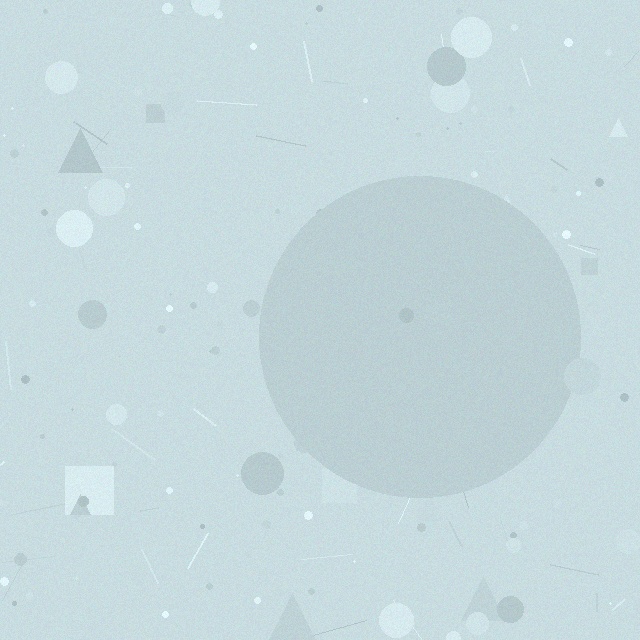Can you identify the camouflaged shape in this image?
The camouflaged shape is a circle.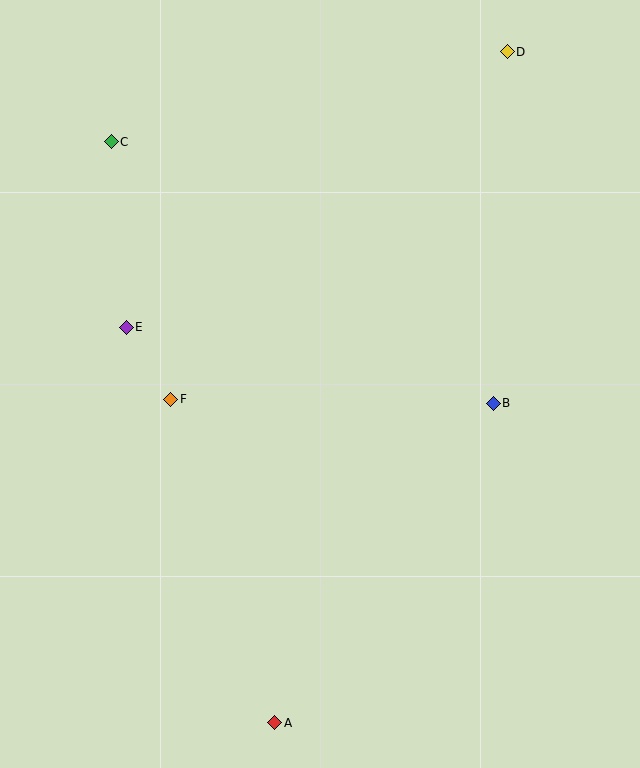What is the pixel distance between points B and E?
The distance between B and E is 375 pixels.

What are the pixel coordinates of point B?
Point B is at (493, 403).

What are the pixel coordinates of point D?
Point D is at (507, 52).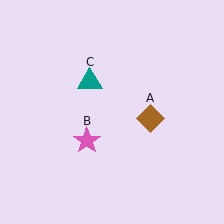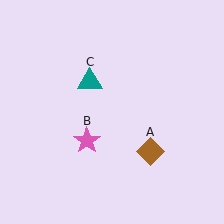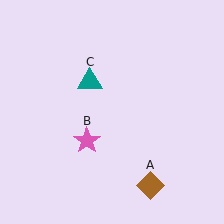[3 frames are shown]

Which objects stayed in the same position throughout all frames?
Pink star (object B) and teal triangle (object C) remained stationary.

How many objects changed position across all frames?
1 object changed position: brown diamond (object A).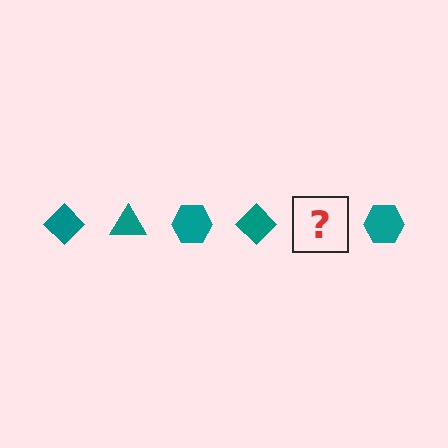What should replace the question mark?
The question mark should be replaced with a teal triangle.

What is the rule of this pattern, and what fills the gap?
The rule is that the pattern cycles through diamond, triangle, hexagon shapes in teal. The gap should be filled with a teal triangle.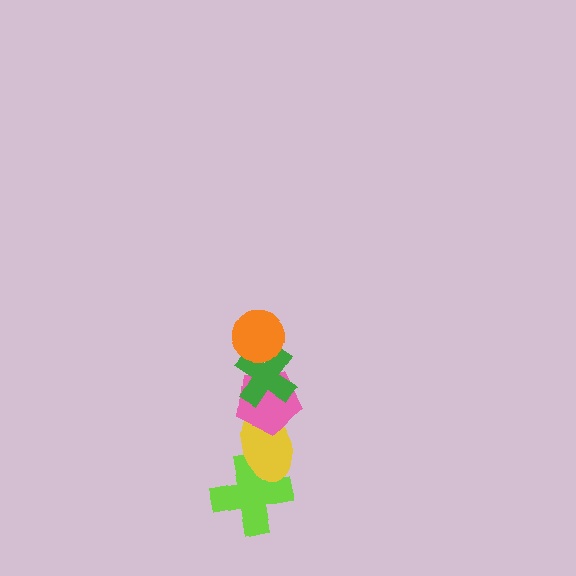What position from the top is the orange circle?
The orange circle is 1st from the top.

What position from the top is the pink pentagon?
The pink pentagon is 3rd from the top.